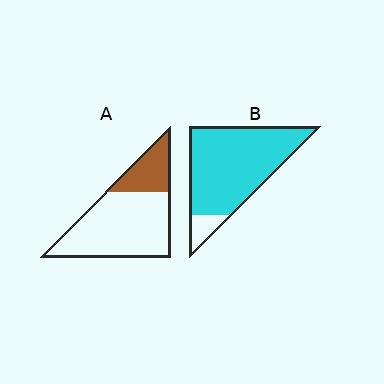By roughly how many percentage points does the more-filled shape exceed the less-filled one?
By roughly 65 percentage points (B over A).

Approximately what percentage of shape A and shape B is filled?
A is approximately 25% and B is approximately 90%.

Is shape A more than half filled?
No.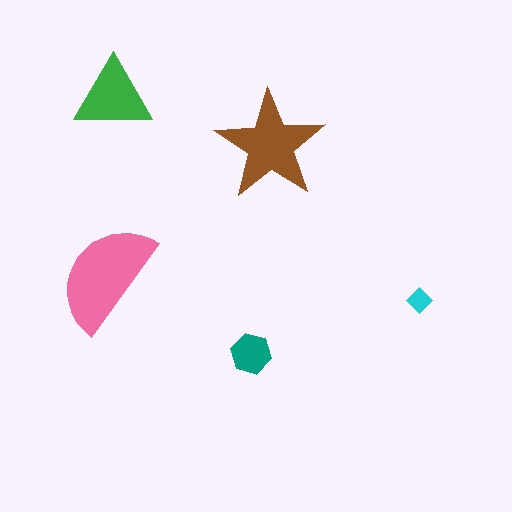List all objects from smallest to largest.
The cyan diamond, the teal hexagon, the green triangle, the brown star, the pink semicircle.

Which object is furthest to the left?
The pink semicircle is leftmost.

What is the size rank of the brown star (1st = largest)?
2nd.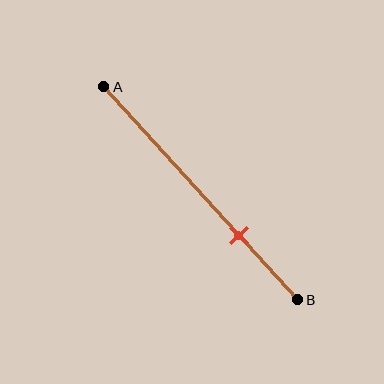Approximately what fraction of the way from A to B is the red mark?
The red mark is approximately 70% of the way from A to B.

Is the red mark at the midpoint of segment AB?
No, the mark is at about 70% from A, not at the 50% midpoint.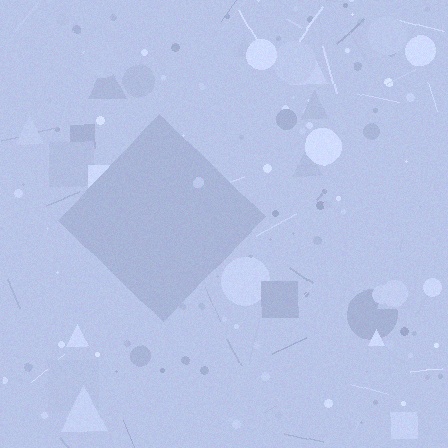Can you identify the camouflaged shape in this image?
The camouflaged shape is a diamond.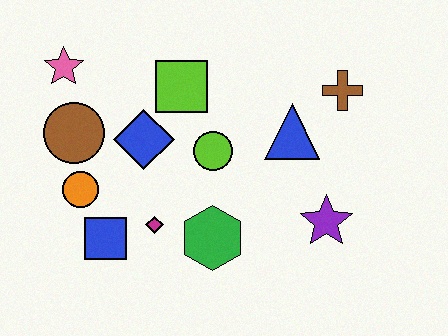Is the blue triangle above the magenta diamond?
Yes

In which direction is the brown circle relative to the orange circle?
The brown circle is above the orange circle.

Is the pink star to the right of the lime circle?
No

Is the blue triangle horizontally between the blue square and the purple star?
Yes